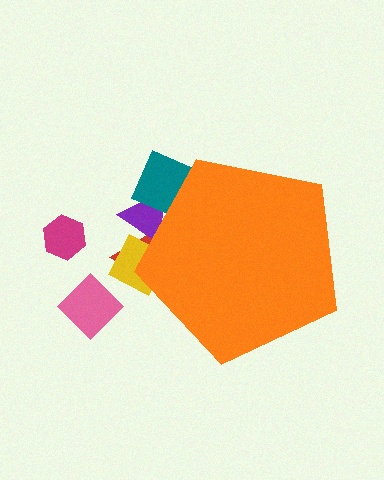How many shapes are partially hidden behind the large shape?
4 shapes are partially hidden.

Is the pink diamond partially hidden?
No, the pink diamond is fully visible.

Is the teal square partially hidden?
Yes, the teal square is partially hidden behind the orange pentagon.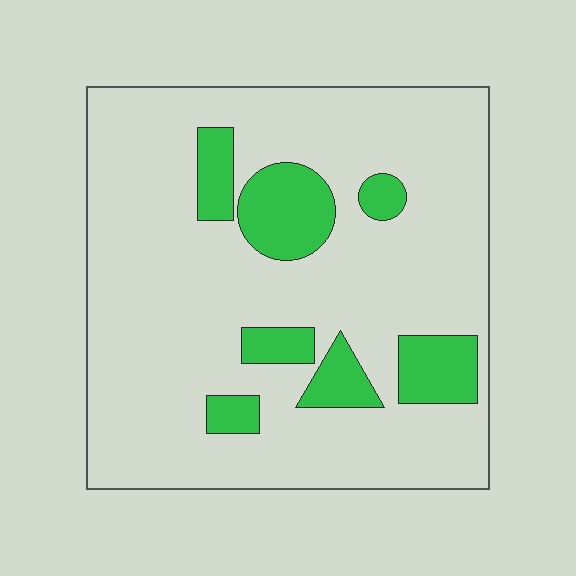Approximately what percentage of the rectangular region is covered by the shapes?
Approximately 15%.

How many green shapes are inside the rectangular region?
7.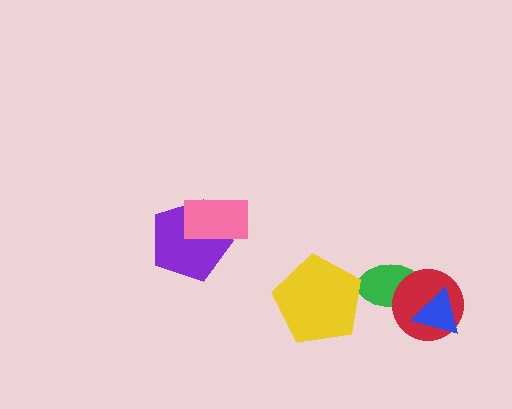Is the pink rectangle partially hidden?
No, no other shape covers it.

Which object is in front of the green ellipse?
The red circle is in front of the green ellipse.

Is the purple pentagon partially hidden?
Yes, it is partially covered by another shape.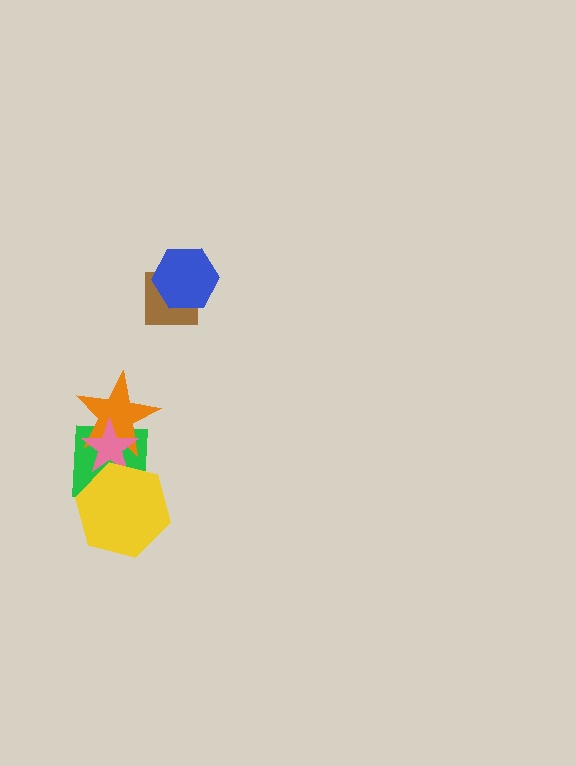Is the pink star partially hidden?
Yes, it is partially covered by another shape.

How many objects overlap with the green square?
3 objects overlap with the green square.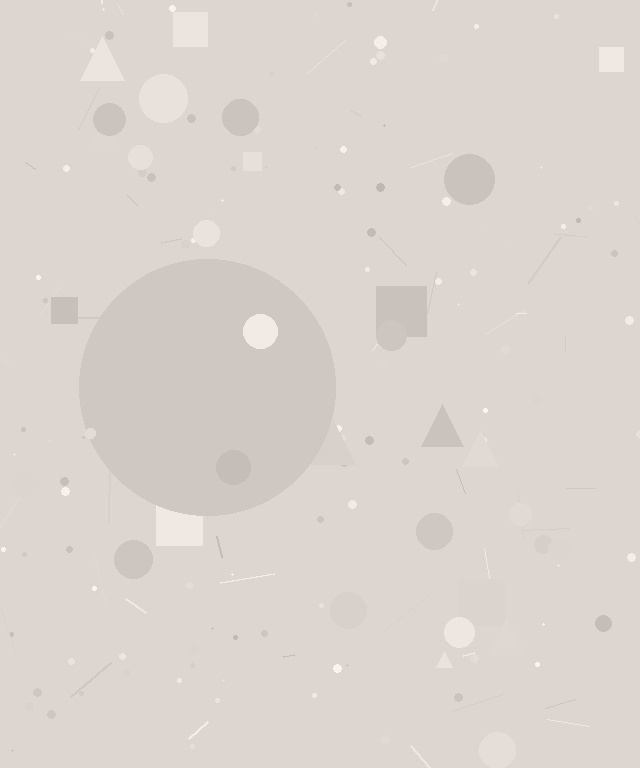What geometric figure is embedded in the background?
A circle is embedded in the background.